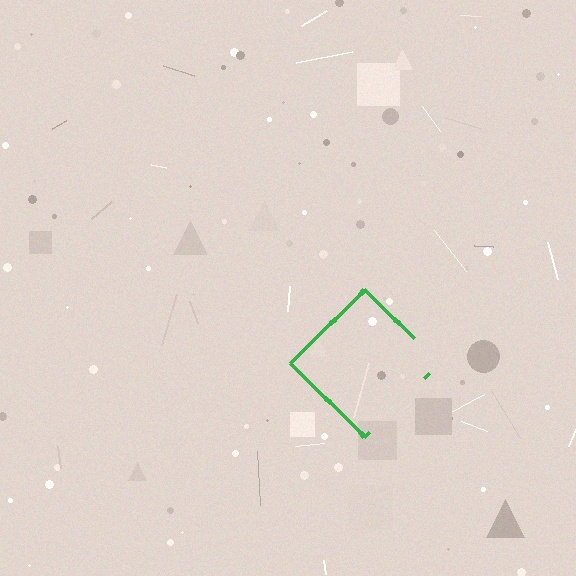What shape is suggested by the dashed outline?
The dashed outline suggests a diamond.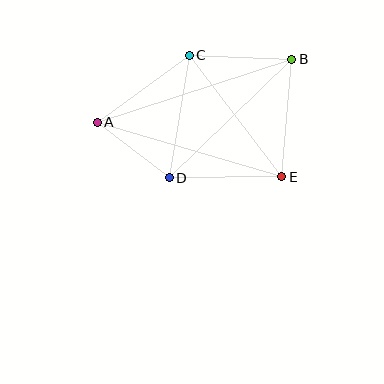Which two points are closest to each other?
Points A and D are closest to each other.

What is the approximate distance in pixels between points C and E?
The distance between C and E is approximately 153 pixels.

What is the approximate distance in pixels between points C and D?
The distance between C and D is approximately 124 pixels.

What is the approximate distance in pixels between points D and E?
The distance between D and E is approximately 112 pixels.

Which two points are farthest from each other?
Points A and B are farthest from each other.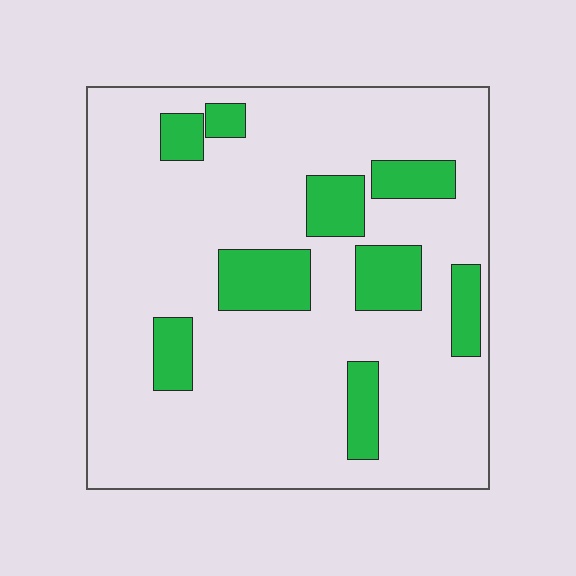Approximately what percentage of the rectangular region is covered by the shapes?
Approximately 20%.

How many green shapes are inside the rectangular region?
9.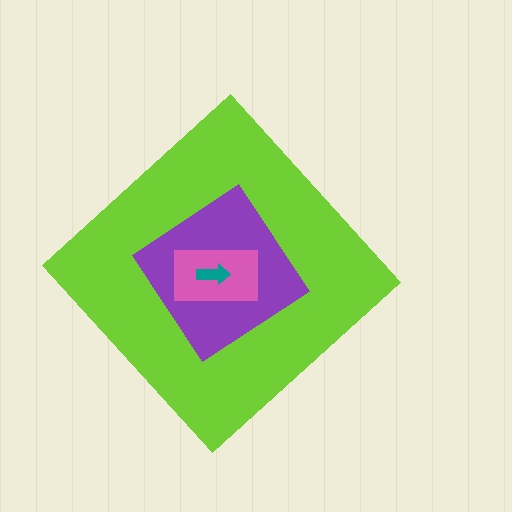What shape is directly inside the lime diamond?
The purple diamond.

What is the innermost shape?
The teal arrow.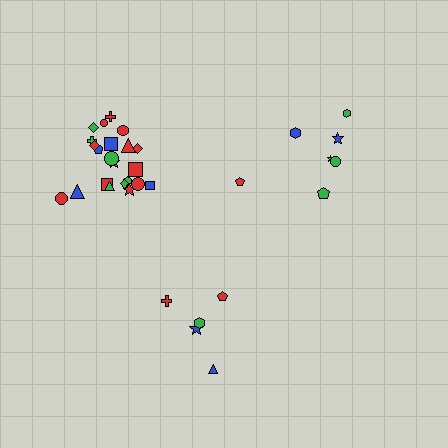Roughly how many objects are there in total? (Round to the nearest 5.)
Roughly 35 objects in total.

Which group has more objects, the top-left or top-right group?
The top-left group.